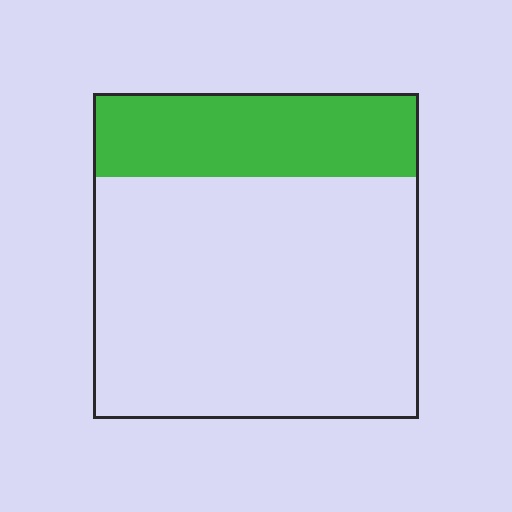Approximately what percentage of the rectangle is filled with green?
Approximately 25%.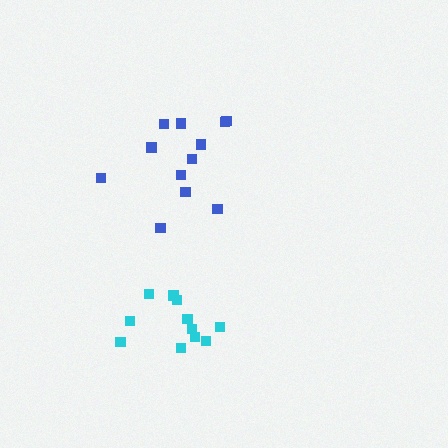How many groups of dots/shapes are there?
There are 2 groups.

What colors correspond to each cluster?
The clusters are colored: cyan, blue.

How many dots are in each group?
Group 1: 11 dots, Group 2: 12 dots (23 total).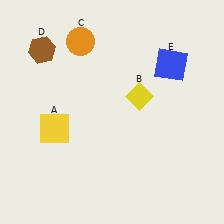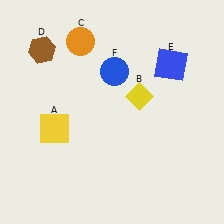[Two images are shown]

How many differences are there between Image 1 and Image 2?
There is 1 difference between the two images.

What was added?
A blue circle (F) was added in Image 2.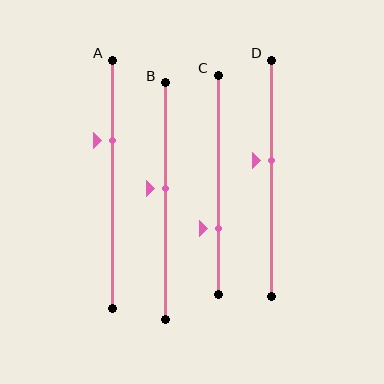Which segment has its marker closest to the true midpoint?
Segment B has its marker closest to the true midpoint.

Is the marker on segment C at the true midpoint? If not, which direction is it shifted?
No, the marker on segment C is shifted downward by about 20% of the segment length.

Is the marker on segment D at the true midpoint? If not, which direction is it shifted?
No, the marker on segment D is shifted upward by about 8% of the segment length.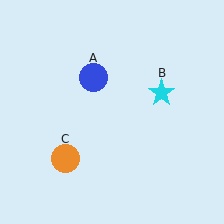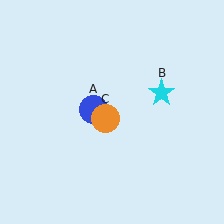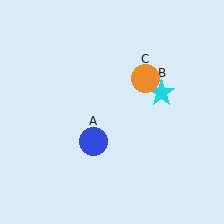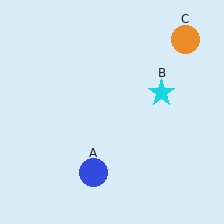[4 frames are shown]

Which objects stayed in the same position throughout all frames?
Cyan star (object B) remained stationary.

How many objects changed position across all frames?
2 objects changed position: blue circle (object A), orange circle (object C).